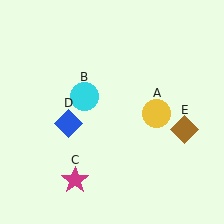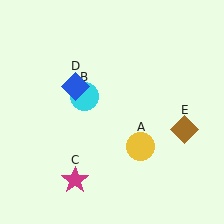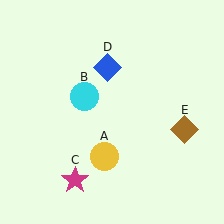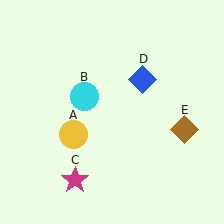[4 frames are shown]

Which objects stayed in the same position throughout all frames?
Cyan circle (object B) and magenta star (object C) and brown diamond (object E) remained stationary.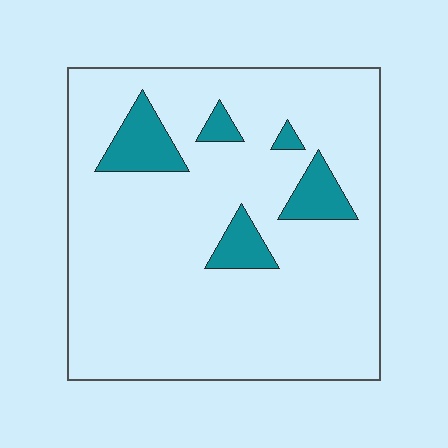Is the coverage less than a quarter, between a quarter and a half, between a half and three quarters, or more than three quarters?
Less than a quarter.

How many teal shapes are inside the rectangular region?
5.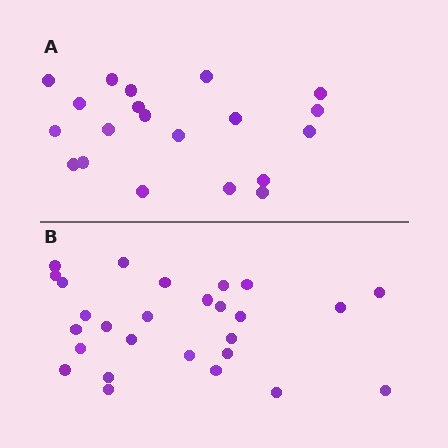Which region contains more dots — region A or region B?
Region B (the bottom region) has more dots.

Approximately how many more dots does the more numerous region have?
Region B has roughly 8 or so more dots than region A.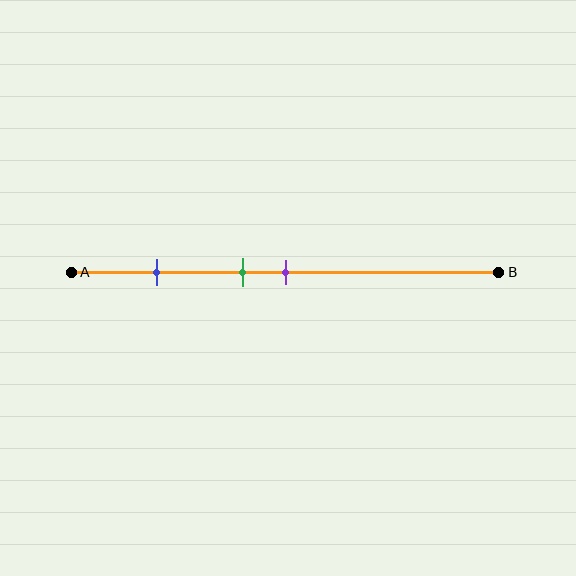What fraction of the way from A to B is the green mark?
The green mark is approximately 40% (0.4) of the way from A to B.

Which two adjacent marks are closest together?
The green and purple marks are the closest adjacent pair.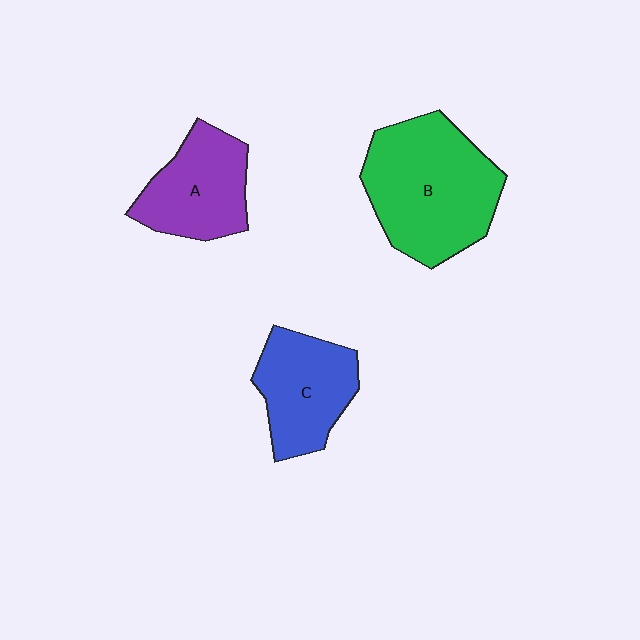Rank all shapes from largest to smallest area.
From largest to smallest: B (green), C (blue), A (purple).